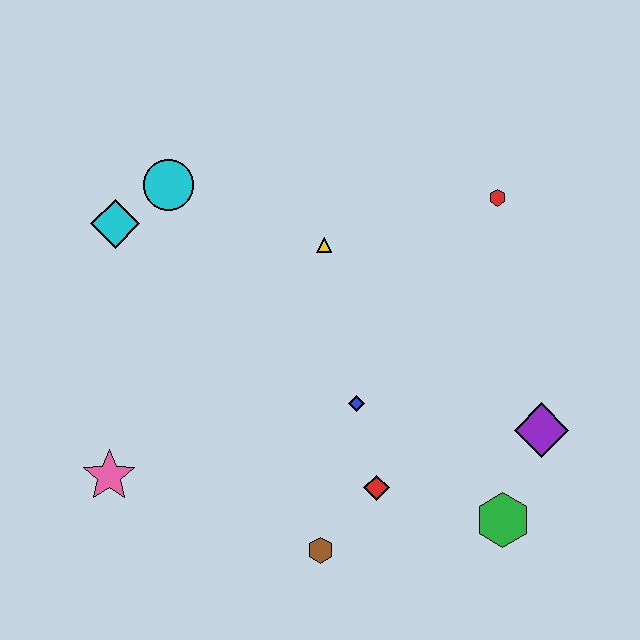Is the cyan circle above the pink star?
Yes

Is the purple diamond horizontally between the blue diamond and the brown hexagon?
No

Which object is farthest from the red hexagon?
The pink star is farthest from the red hexagon.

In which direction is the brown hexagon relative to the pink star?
The brown hexagon is to the right of the pink star.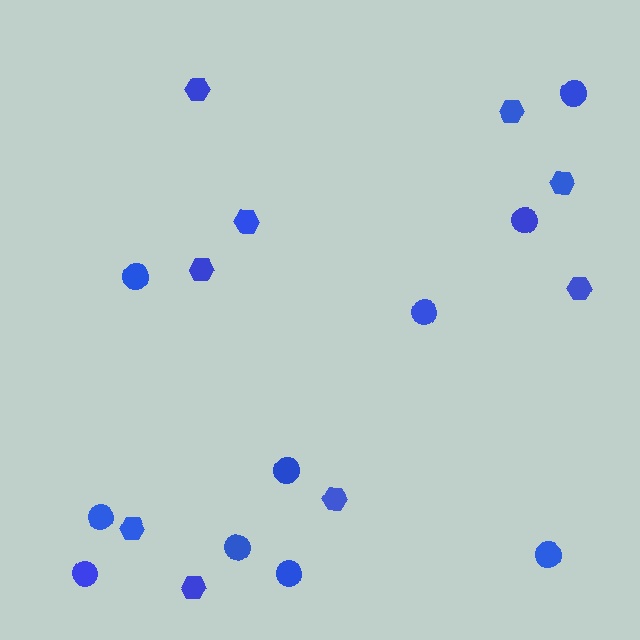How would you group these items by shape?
There are 2 groups: one group of circles (10) and one group of hexagons (9).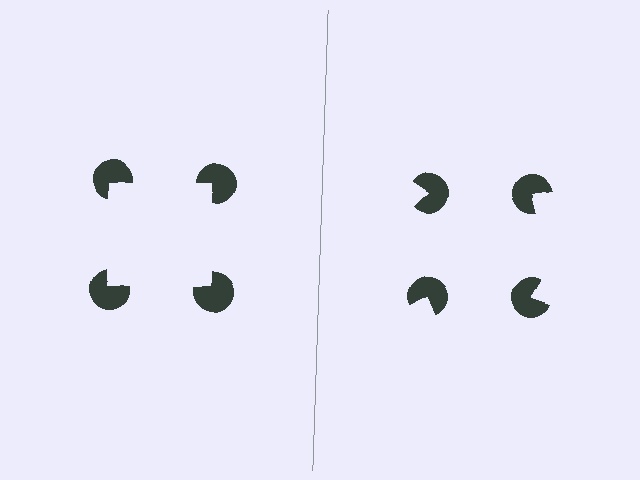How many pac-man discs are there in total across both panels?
8 — 4 on each side.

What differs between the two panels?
The pac-man discs are positioned identically on both sides; only the wedge orientations differ. On the left they align to a square; on the right they are misaligned.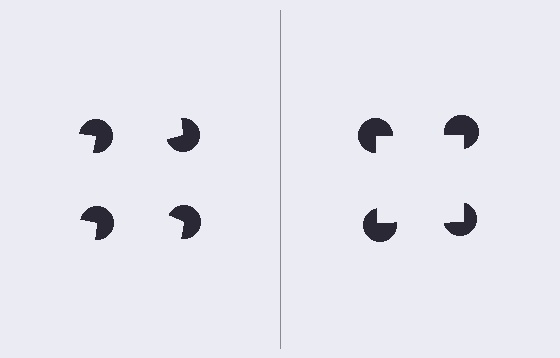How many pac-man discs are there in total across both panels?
8 — 4 on each side.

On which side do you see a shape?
An illusory square appears on the right side. On the left side the wedge cuts are rotated, so no coherent shape forms.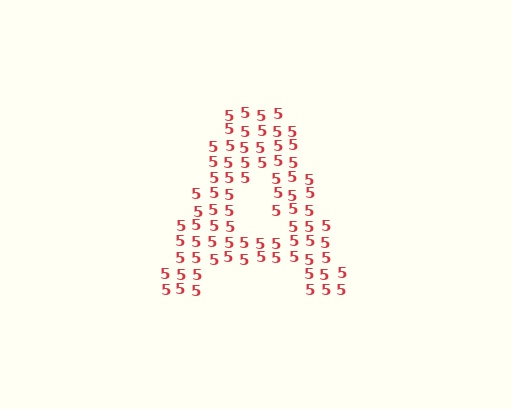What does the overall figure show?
The overall figure shows the letter A.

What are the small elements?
The small elements are digit 5's.